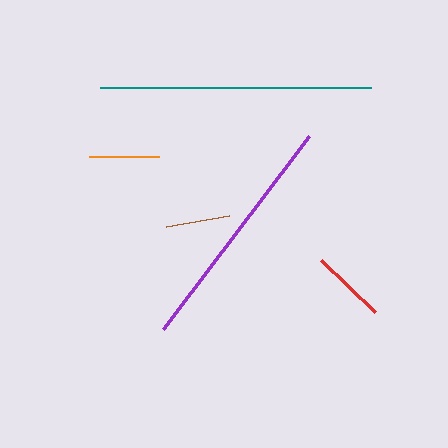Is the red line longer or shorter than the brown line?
The red line is longer than the brown line.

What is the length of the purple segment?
The purple segment is approximately 242 pixels long.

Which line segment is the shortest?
The brown line is the shortest at approximately 64 pixels.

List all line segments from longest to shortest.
From longest to shortest: teal, purple, red, orange, brown.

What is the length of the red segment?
The red segment is approximately 75 pixels long.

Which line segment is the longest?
The teal line is the longest at approximately 272 pixels.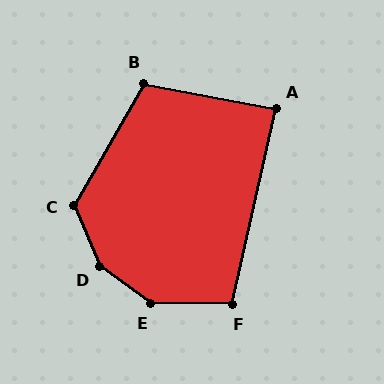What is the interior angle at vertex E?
Approximately 145 degrees (obtuse).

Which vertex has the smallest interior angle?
A, at approximately 88 degrees.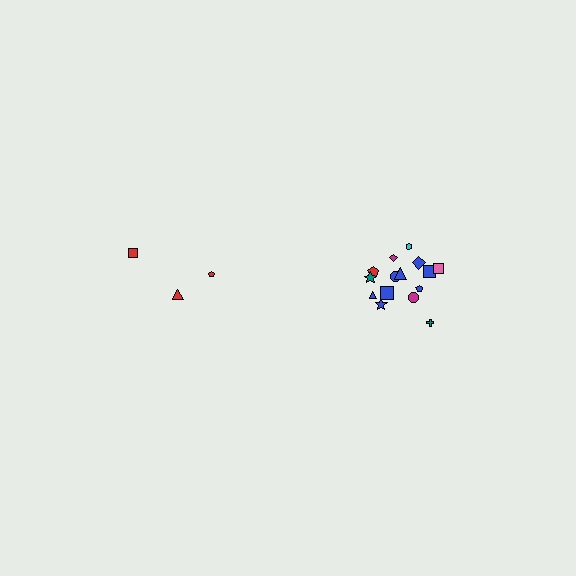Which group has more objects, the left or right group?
The right group.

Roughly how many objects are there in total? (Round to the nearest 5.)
Roughly 20 objects in total.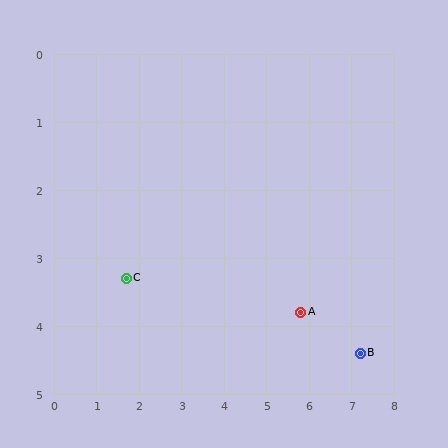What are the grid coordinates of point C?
Point C is at approximately (1.7, 3.3).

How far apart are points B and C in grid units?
Points B and C are about 5.6 grid units apart.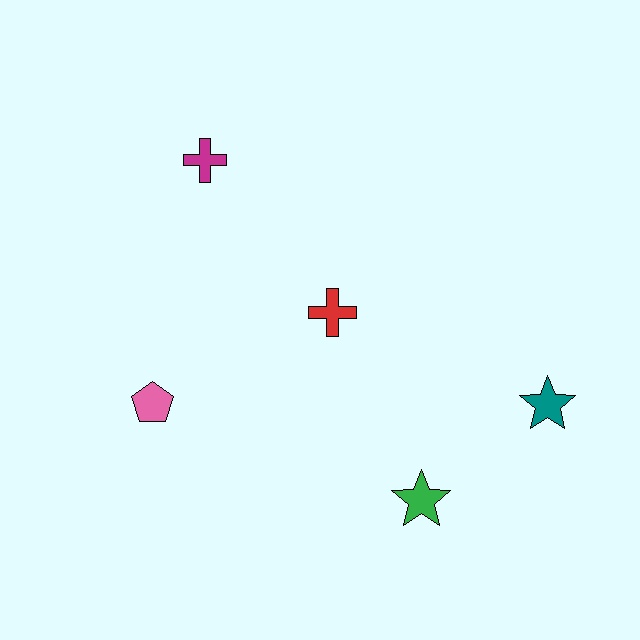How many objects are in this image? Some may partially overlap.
There are 5 objects.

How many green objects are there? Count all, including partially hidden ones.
There is 1 green object.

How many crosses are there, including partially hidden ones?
There are 2 crosses.